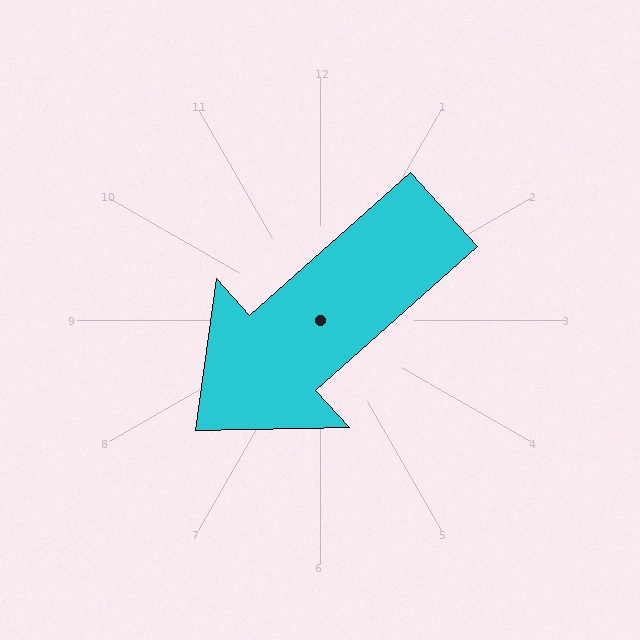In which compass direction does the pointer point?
Southwest.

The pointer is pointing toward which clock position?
Roughly 8 o'clock.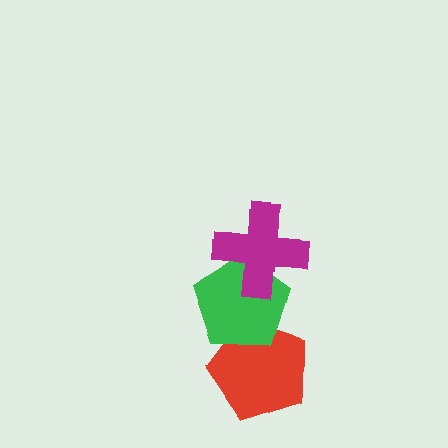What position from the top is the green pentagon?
The green pentagon is 2nd from the top.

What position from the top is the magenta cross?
The magenta cross is 1st from the top.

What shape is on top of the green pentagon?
The magenta cross is on top of the green pentagon.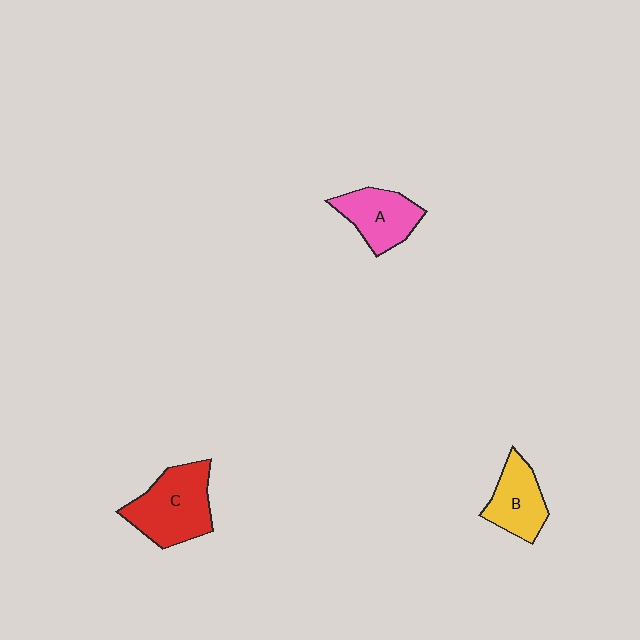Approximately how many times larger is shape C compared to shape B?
Approximately 1.5 times.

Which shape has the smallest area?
Shape B (yellow).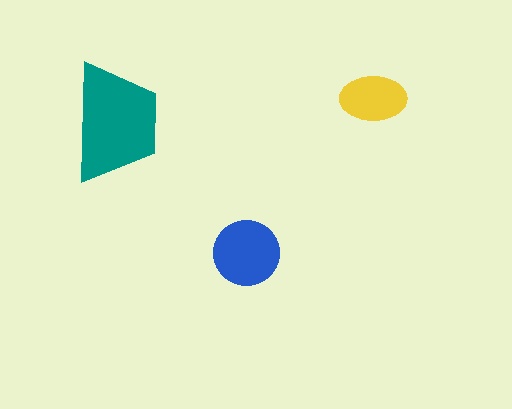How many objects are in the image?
There are 3 objects in the image.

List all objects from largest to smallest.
The teal trapezoid, the blue circle, the yellow ellipse.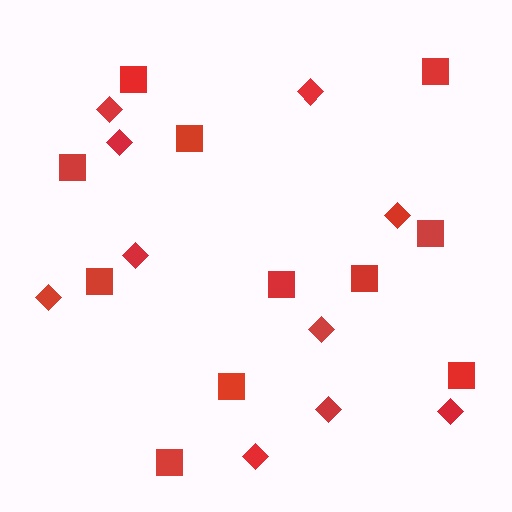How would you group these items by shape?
There are 2 groups: one group of diamonds (10) and one group of squares (11).